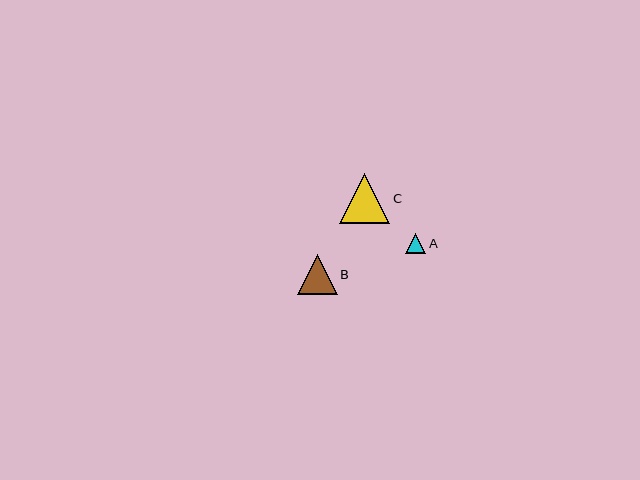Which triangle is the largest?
Triangle C is the largest with a size of approximately 50 pixels.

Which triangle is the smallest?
Triangle A is the smallest with a size of approximately 20 pixels.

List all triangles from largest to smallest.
From largest to smallest: C, B, A.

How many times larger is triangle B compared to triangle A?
Triangle B is approximately 2.0 times the size of triangle A.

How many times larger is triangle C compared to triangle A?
Triangle C is approximately 2.5 times the size of triangle A.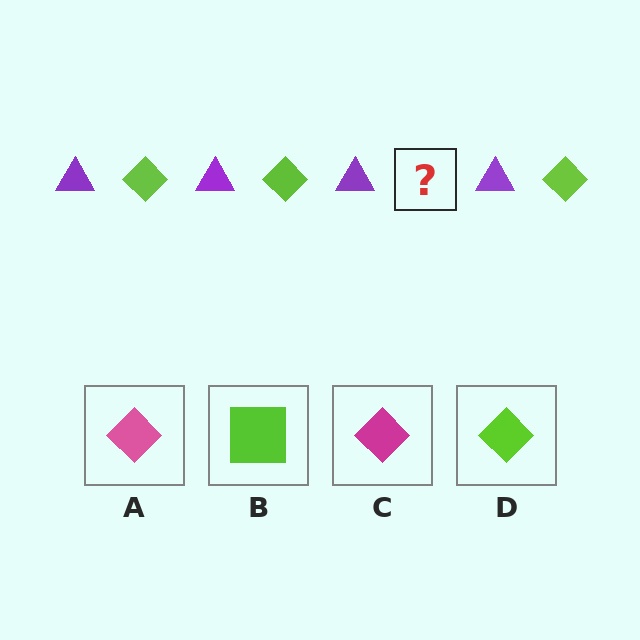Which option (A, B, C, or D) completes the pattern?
D.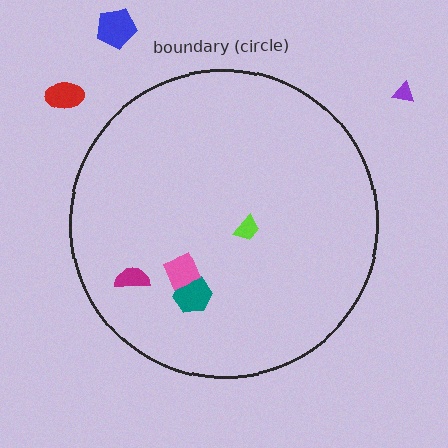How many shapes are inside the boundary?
4 inside, 3 outside.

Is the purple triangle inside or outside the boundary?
Outside.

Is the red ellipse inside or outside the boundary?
Outside.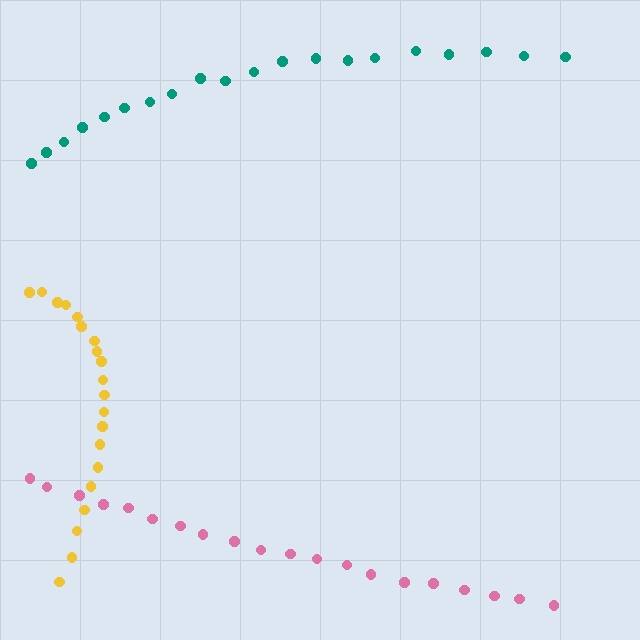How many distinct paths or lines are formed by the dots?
There are 3 distinct paths.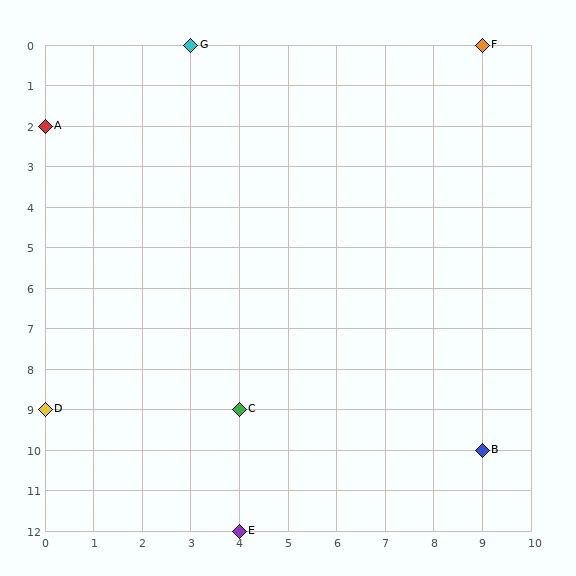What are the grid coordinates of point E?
Point E is at grid coordinates (4, 12).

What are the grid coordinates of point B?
Point B is at grid coordinates (9, 10).